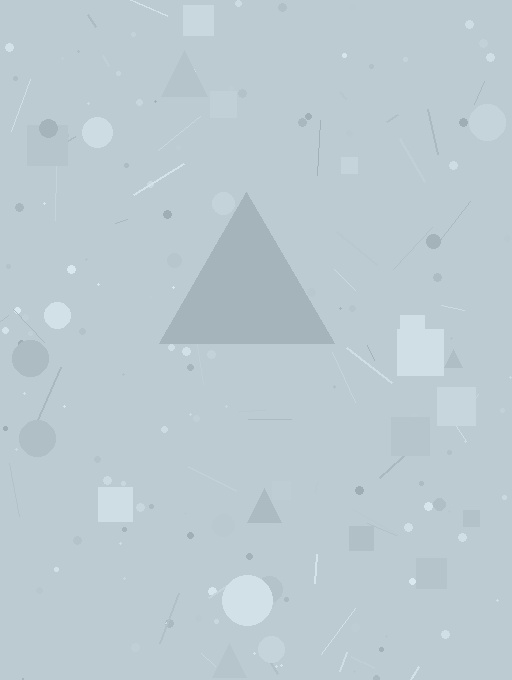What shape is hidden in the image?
A triangle is hidden in the image.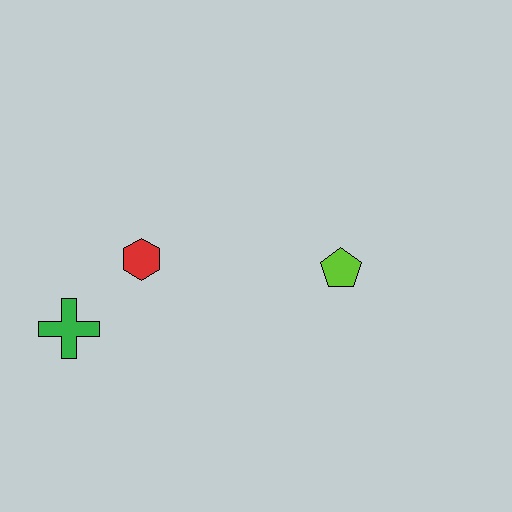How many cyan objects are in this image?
There are no cyan objects.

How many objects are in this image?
There are 3 objects.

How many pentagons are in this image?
There is 1 pentagon.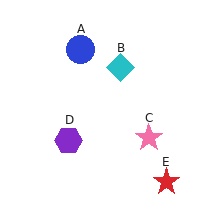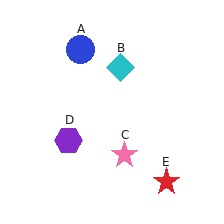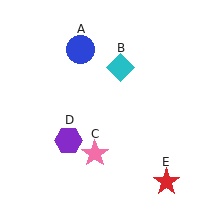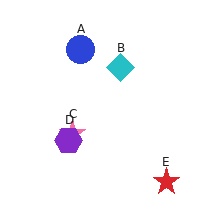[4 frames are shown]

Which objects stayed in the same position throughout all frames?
Blue circle (object A) and cyan diamond (object B) and purple hexagon (object D) and red star (object E) remained stationary.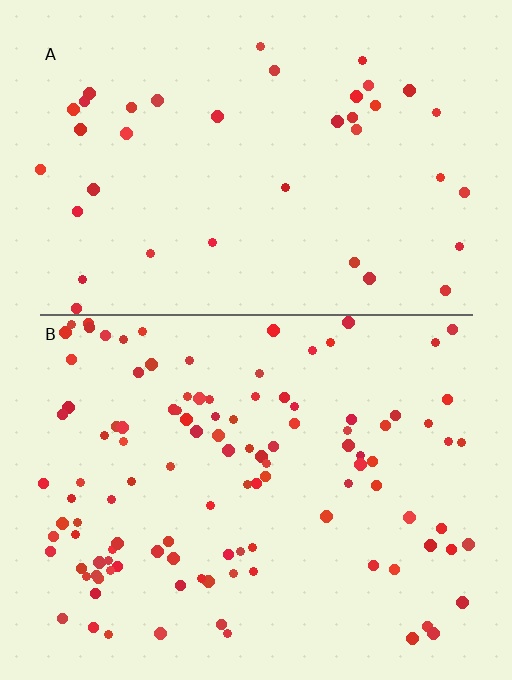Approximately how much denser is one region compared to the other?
Approximately 2.9× — region B over region A.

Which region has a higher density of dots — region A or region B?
B (the bottom).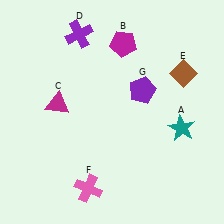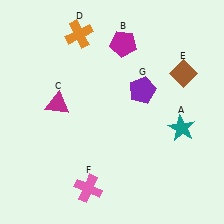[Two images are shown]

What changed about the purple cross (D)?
In Image 1, D is purple. In Image 2, it changed to orange.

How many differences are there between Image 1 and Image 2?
There is 1 difference between the two images.